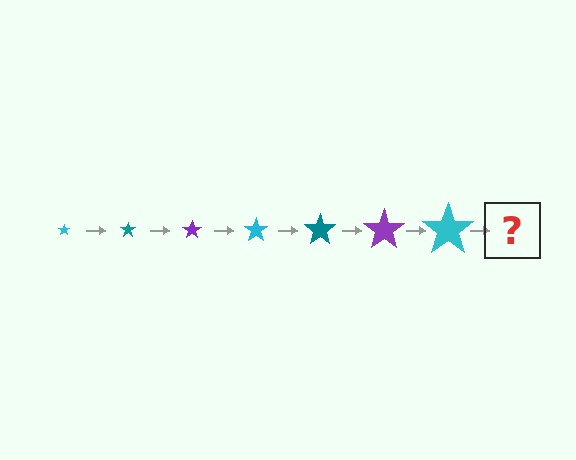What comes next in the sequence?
The next element should be a teal star, larger than the previous one.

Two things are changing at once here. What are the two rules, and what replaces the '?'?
The two rules are that the star grows larger each step and the color cycles through cyan, teal, and purple. The '?' should be a teal star, larger than the previous one.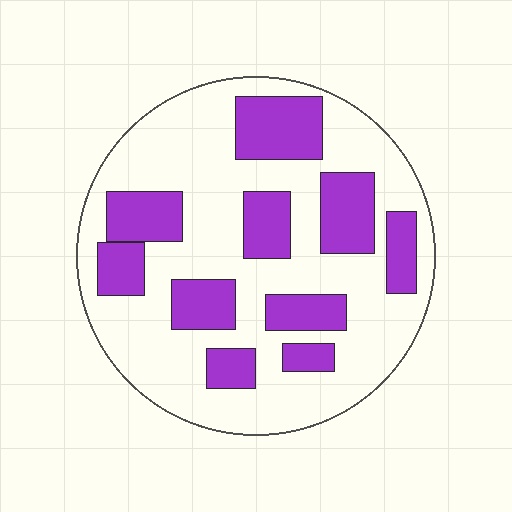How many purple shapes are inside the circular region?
10.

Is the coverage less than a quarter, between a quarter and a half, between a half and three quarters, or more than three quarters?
Between a quarter and a half.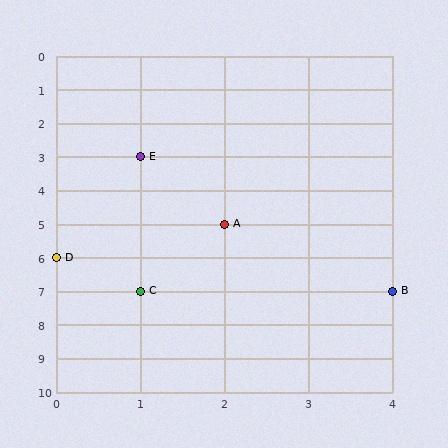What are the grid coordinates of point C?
Point C is at grid coordinates (1, 7).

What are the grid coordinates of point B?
Point B is at grid coordinates (4, 7).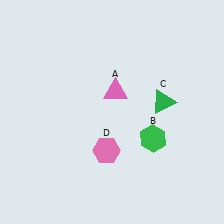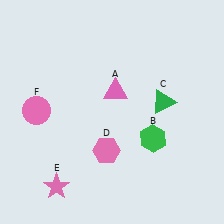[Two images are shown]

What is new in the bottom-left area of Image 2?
A pink star (E) was added in the bottom-left area of Image 2.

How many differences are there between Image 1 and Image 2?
There are 2 differences between the two images.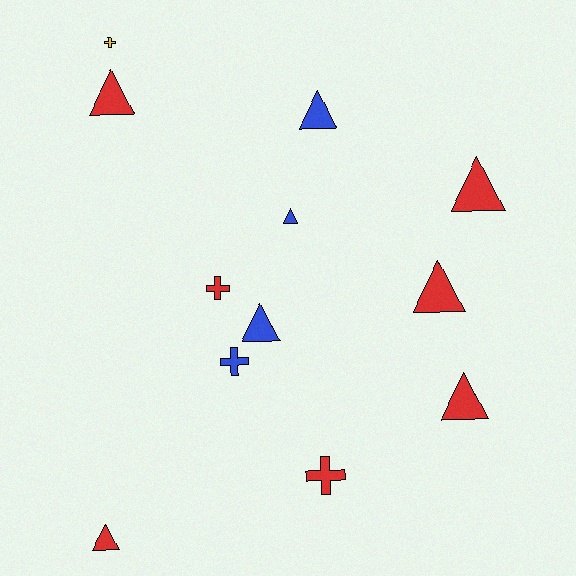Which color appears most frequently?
Red, with 7 objects.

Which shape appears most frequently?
Triangle, with 8 objects.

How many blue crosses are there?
There is 1 blue cross.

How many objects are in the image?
There are 12 objects.